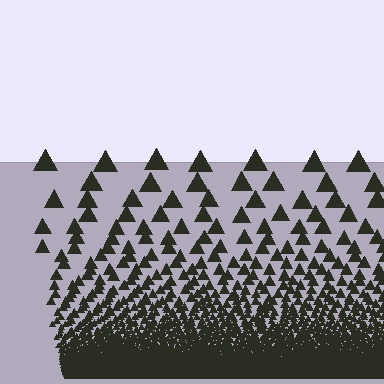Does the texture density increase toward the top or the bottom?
Density increases toward the bottom.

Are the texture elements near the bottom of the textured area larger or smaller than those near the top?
Smaller. The gradient is inverted — elements near the bottom are smaller and denser.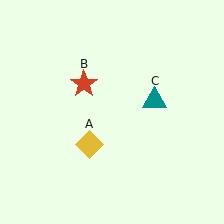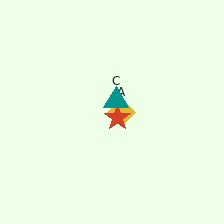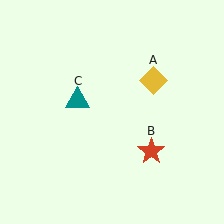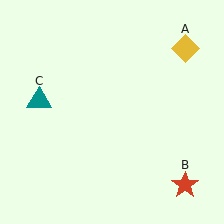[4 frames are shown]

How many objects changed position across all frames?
3 objects changed position: yellow diamond (object A), red star (object B), teal triangle (object C).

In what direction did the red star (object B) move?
The red star (object B) moved down and to the right.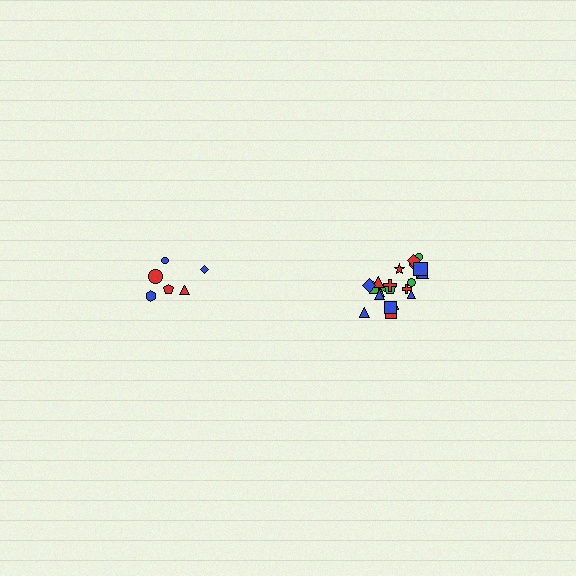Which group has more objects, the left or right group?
The right group.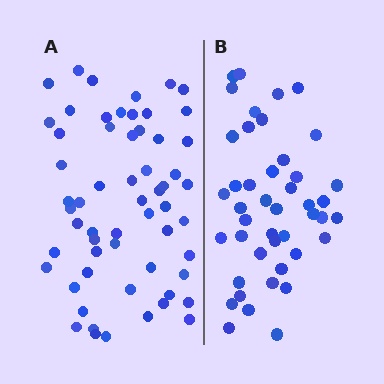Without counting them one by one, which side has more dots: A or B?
Region A (the left region) has more dots.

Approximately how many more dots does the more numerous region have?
Region A has approximately 15 more dots than region B.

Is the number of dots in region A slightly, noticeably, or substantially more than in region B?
Region A has noticeably more, but not dramatically so. The ratio is roughly 1.3 to 1.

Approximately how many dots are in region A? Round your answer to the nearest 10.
About 60 dots. (The exact count is 59, which rounds to 60.)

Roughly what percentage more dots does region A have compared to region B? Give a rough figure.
About 35% more.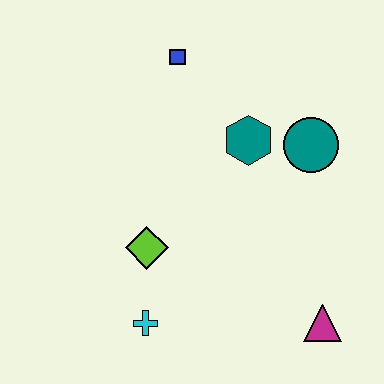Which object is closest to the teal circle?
The teal hexagon is closest to the teal circle.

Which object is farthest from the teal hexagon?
The cyan cross is farthest from the teal hexagon.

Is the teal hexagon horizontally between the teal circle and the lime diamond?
Yes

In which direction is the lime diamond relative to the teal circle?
The lime diamond is to the left of the teal circle.